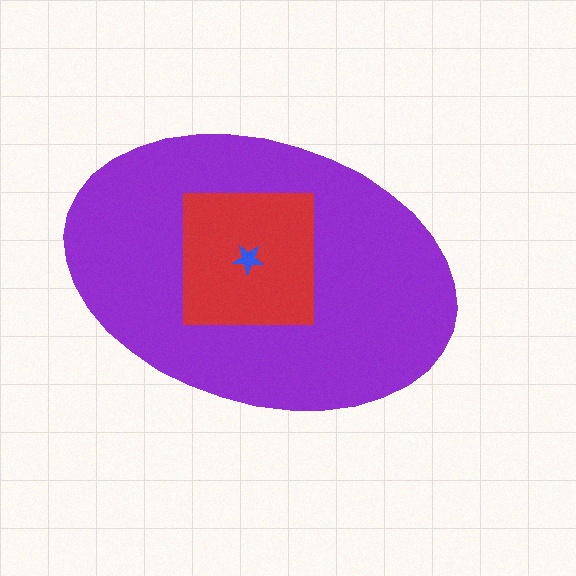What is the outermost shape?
The purple ellipse.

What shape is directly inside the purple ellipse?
The red square.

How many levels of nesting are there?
3.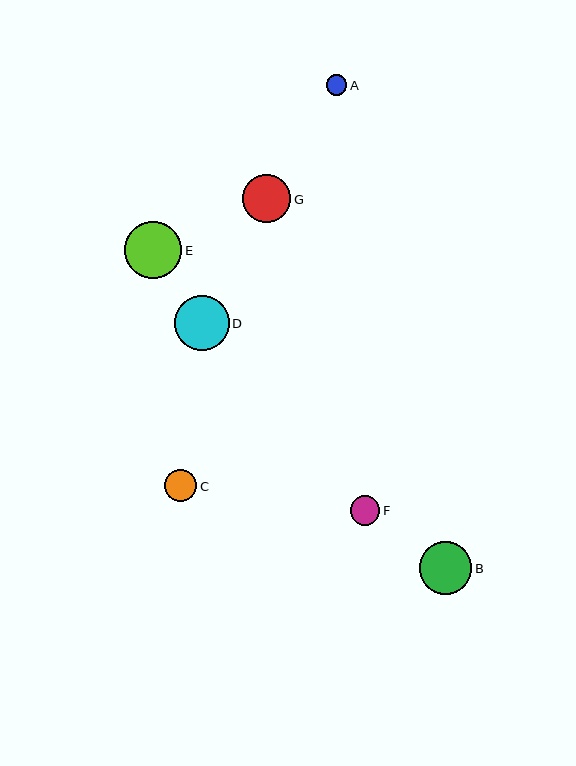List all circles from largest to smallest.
From largest to smallest: E, D, B, G, C, F, A.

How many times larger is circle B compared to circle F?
Circle B is approximately 1.8 times the size of circle F.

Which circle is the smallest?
Circle A is the smallest with a size of approximately 21 pixels.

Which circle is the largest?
Circle E is the largest with a size of approximately 57 pixels.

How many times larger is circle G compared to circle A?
Circle G is approximately 2.3 times the size of circle A.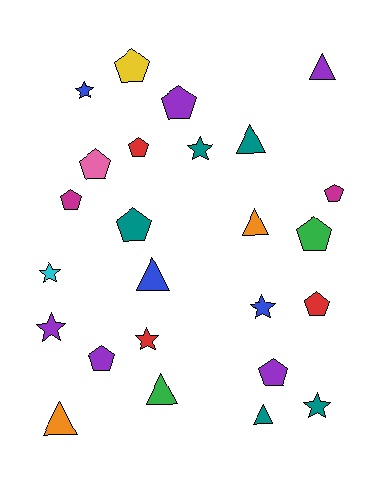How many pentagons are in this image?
There are 11 pentagons.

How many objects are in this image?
There are 25 objects.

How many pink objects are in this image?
There is 1 pink object.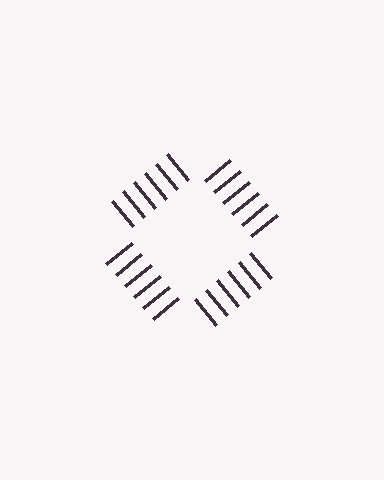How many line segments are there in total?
24 — 6 along each of the 4 edges.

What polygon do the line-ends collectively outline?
An illusory square — the line segments terminate on its edges but no continuous stroke is drawn.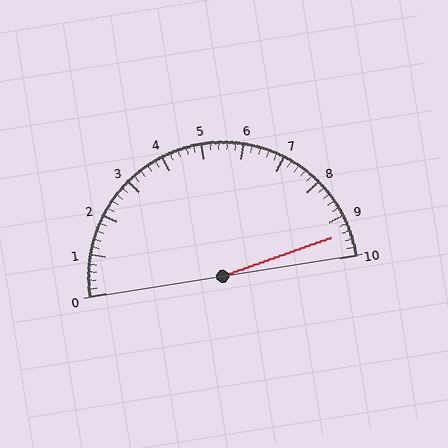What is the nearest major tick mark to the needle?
The nearest major tick mark is 9.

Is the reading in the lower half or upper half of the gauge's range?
The reading is in the upper half of the range (0 to 10).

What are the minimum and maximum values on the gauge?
The gauge ranges from 0 to 10.